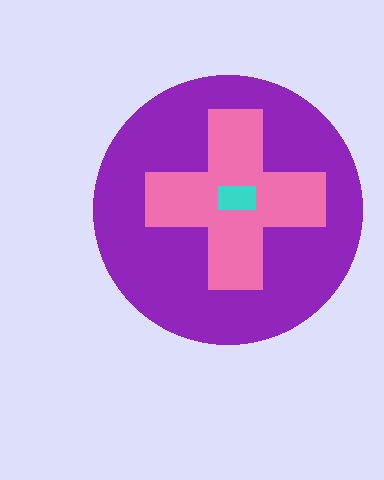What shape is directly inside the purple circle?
The pink cross.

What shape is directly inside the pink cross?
The cyan rectangle.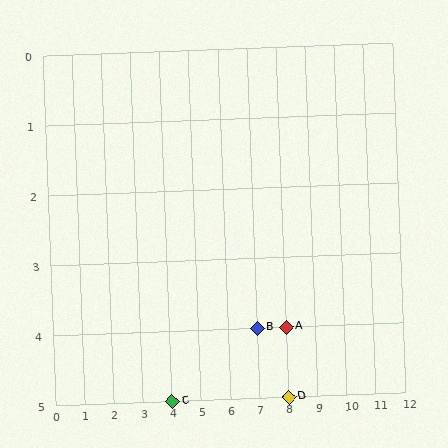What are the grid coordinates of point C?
Point C is at grid coordinates (4, 5).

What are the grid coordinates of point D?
Point D is at grid coordinates (8, 5).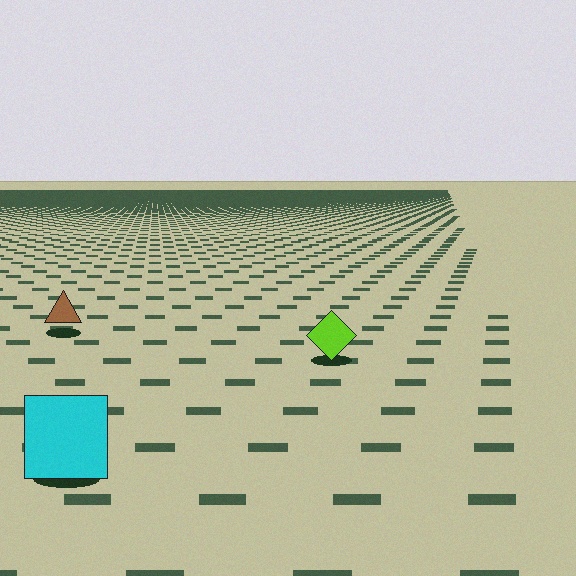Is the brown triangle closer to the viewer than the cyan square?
No. The cyan square is closer — you can tell from the texture gradient: the ground texture is coarser near it.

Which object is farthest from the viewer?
The brown triangle is farthest from the viewer. It appears smaller and the ground texture around it is denser.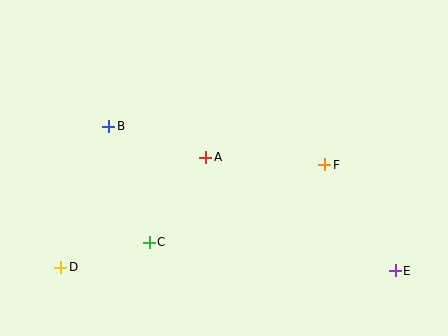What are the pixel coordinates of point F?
Point F is at (325, 165).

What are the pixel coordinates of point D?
Point D is at (61, 267).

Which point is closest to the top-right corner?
Point F is closest to the top-right corner.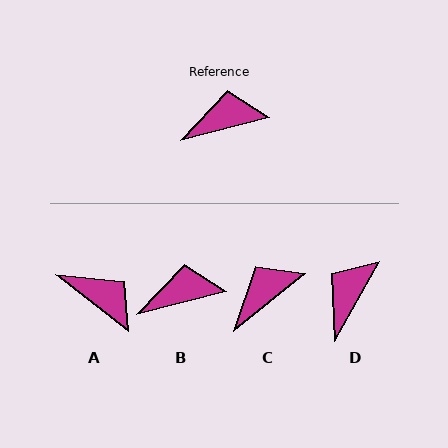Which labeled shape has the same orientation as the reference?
B.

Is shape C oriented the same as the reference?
No, it is off by about 25 degrees.